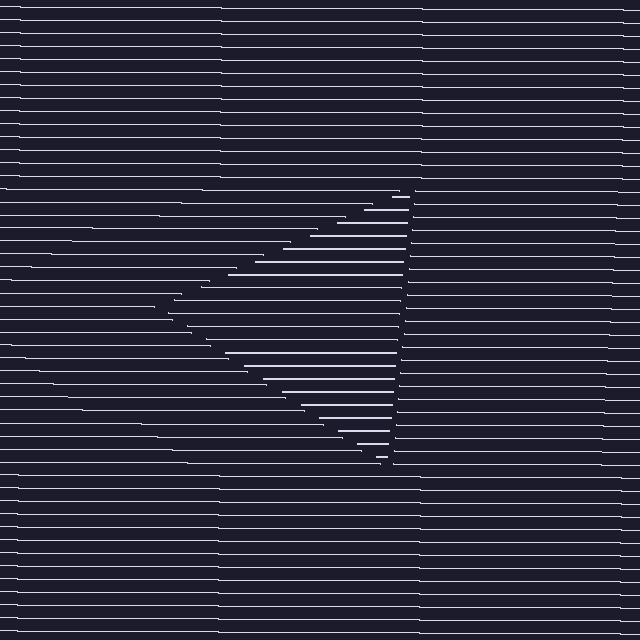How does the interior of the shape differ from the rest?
The interior of the shape contains the same grating, shifted by half a period — the contour is defined by the phase discontinuity where line-ends from the inner and outer gratings abut.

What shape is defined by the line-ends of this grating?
An illusory triangle. The interior of the shape contains the same grating, shifted by half a period — the contour is defined by the phase discontinuity where line-ends from the inner and outer gratings abut.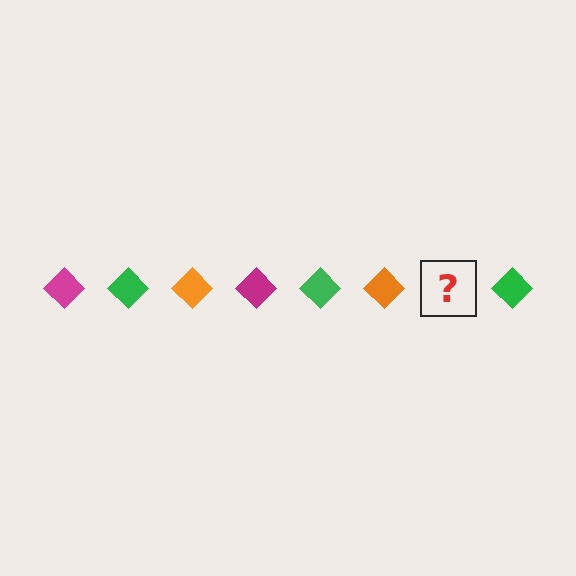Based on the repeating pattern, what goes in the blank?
The blank should be a magenta diamond.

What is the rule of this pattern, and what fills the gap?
The rule is that the pattern cycles through magenta, green, orange diamonds. The gap should be filled with a magenta diamond.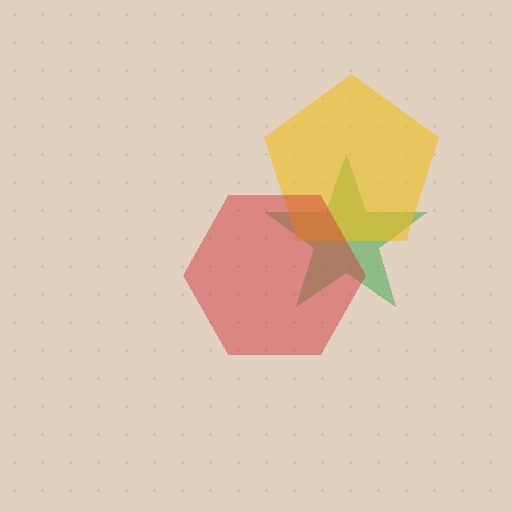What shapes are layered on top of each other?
The layered shapes are: a green star, a yellow pentagon, a red hexagon.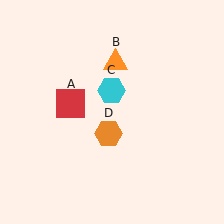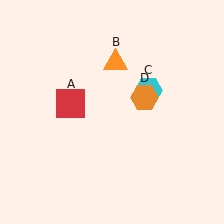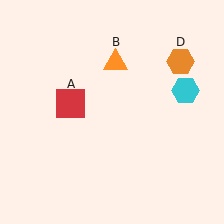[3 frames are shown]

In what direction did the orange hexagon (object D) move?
The orange hexagon (object D) moved up and to the right.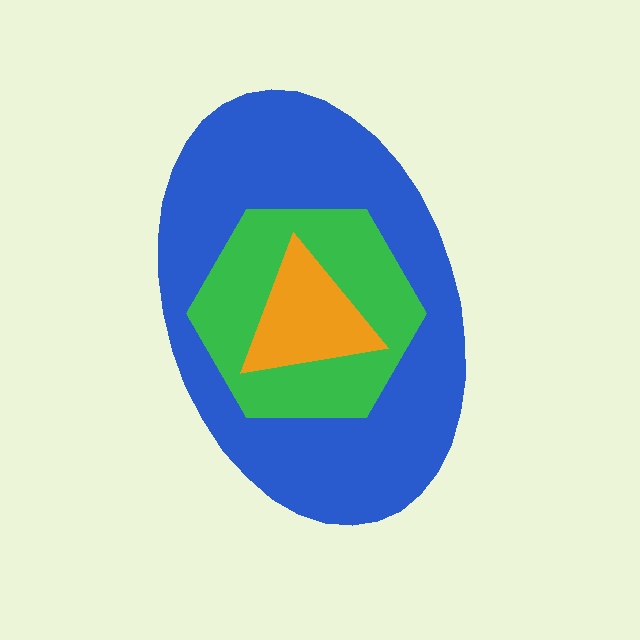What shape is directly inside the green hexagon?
The orange triangle.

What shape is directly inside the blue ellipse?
The green hexagon.